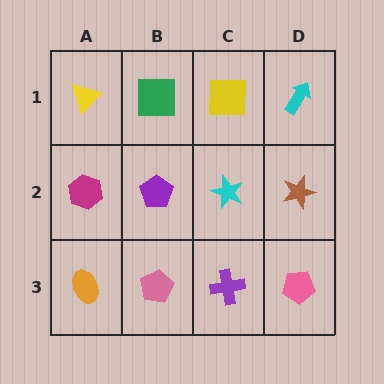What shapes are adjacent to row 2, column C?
A yellow square (row 1, column C), a purple cross (row 3, column C), a purple pentagon (row 2, column B), a brown star (row 2, column D).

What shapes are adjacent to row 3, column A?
A magenta hexagon (row 2, column A), a pink pentagon (row 3, column B).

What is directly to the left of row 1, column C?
A green square.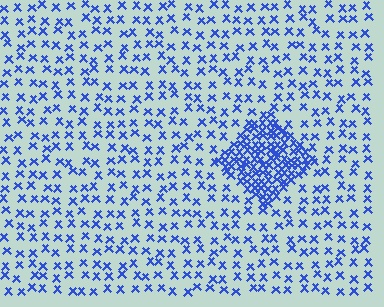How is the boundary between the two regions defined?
The boundary is defined by a change in element density (approximately 3.0x ratio). All elements are the same color, size, and shape.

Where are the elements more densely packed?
The elements are more densely packed inside the diamond boundary.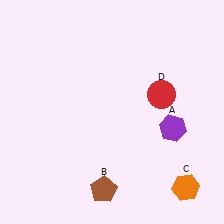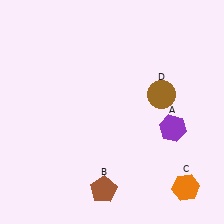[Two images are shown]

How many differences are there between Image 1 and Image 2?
There is 1 difference between the two images.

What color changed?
The circle (D) changed from red in Image 1 to brown in Image 2.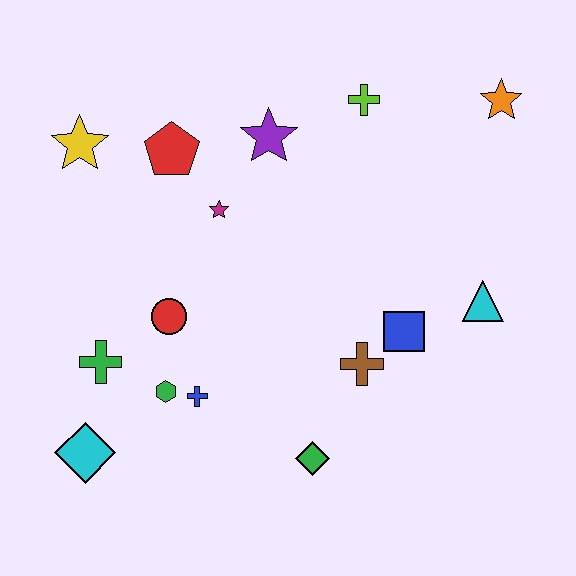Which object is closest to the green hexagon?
The blue cross is closest to the green hexagon.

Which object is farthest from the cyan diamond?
The orange star is farthest from the cyan diamond.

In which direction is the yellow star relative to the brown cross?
The yellow star is to the left of the brown cross.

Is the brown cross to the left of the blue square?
Yes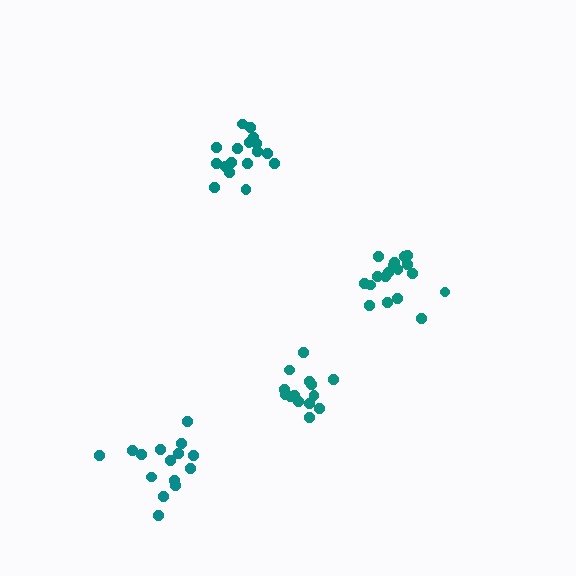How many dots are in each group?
Group 1: 17 dots, Group 2: 14 dots, Group 3: 15 dots, Group 4: 19 dots (65 total).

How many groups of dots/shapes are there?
There are 4 groups.